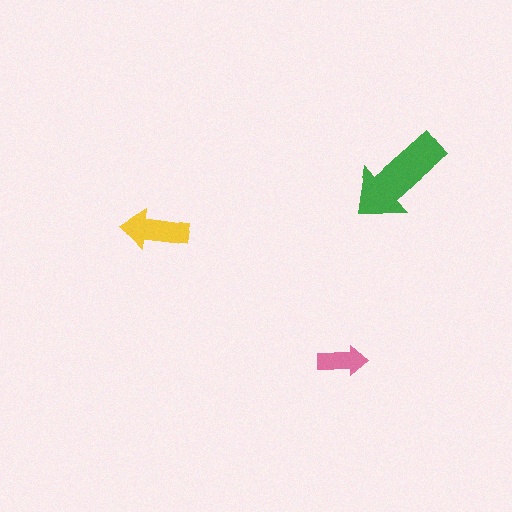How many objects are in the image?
There are 3 objects in the image.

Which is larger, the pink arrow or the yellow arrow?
The yellow one.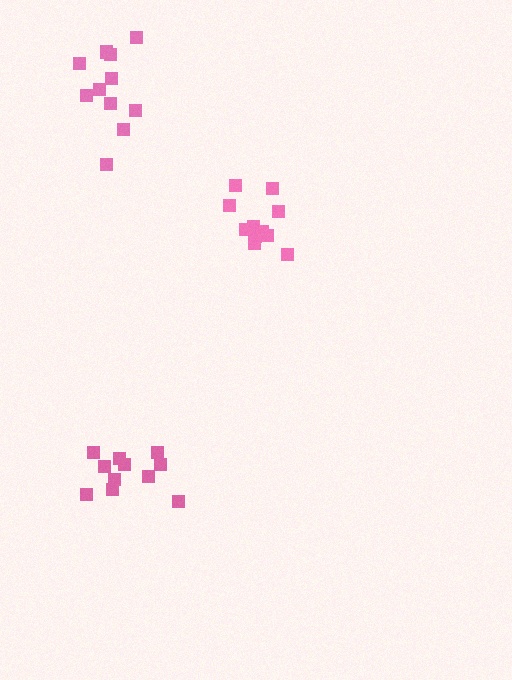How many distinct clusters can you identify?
There are 3 distinct clusters.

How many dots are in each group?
Group 1: 12 dots, Group 2: 11 dots, Group 3: 11 dots (34 total).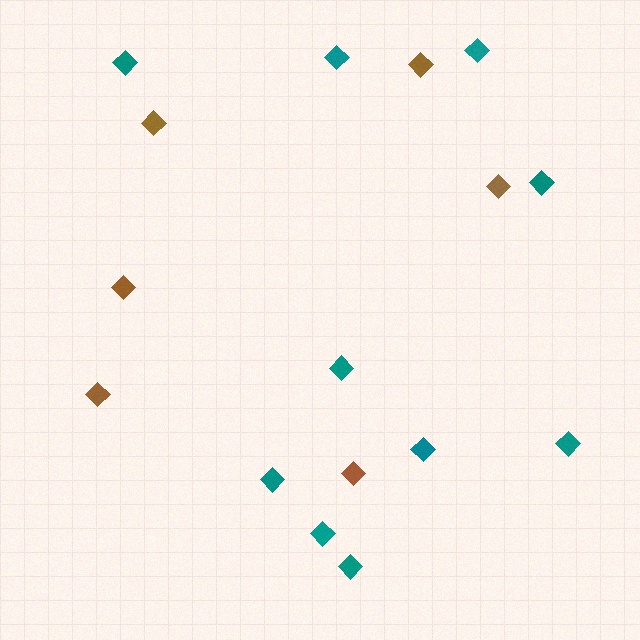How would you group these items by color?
There are 2 groups: one group of brown diamonds (6) and one group of teal diamonds (10).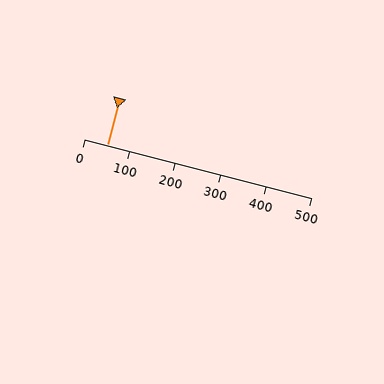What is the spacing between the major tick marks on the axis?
The major ticks are spaced 100 apart.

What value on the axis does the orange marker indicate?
The marker indicates approximately 50.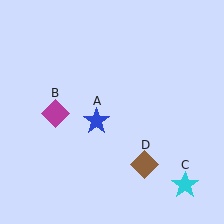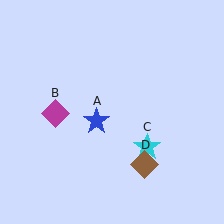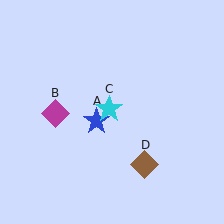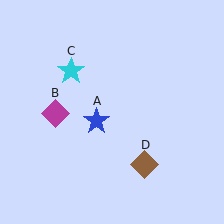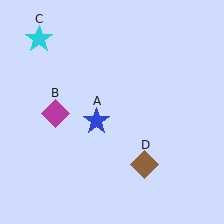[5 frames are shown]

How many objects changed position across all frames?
1 object changed position: cyan star (object C).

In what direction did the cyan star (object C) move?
The cyan star (object C) moved up and to the left.